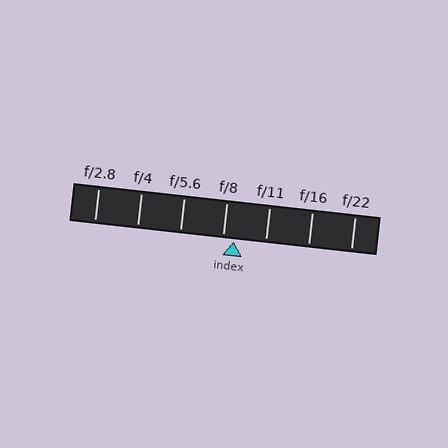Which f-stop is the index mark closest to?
The index mark is closest to f/8.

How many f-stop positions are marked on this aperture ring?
There are 7 f-stop positions marked.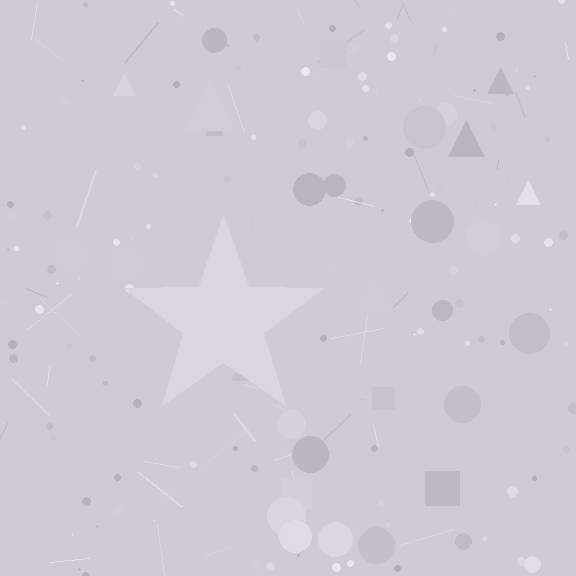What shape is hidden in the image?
A star is hidden in the image.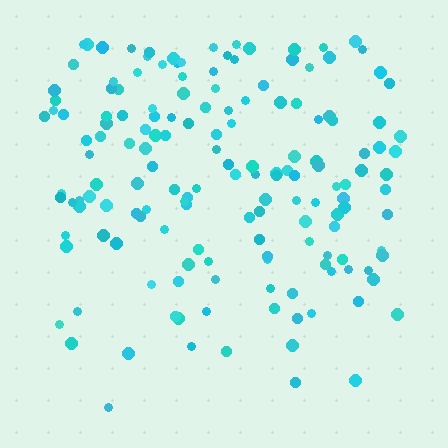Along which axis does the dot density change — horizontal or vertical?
Vertical.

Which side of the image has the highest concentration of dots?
The top.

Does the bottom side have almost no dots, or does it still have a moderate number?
Still a moderate number, just noticeably fewer than the top.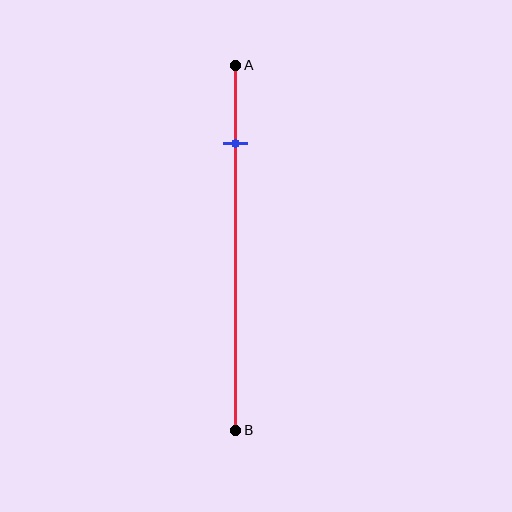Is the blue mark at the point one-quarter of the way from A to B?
No, the mark is at about 20% from A, not at the 25% one-quarter point.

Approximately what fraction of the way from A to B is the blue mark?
The blue mark is approximately 20% of the way from A to B.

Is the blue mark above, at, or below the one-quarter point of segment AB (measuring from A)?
The blue mark is above the one-quarter point of segment AB.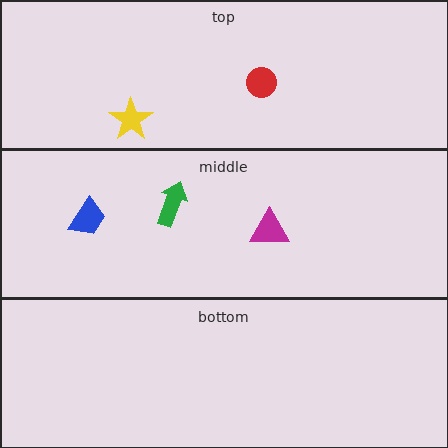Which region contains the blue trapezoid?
The middle region.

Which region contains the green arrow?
The middle region.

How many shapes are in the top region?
2.